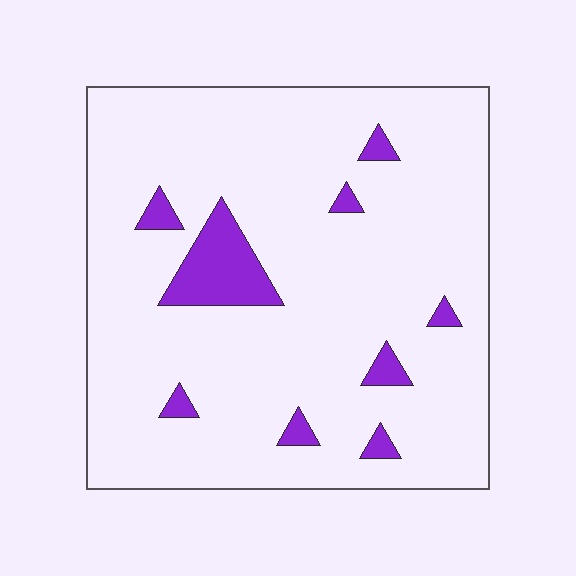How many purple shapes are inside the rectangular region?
9.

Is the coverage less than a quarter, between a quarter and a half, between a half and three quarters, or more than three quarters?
Less than a quarter.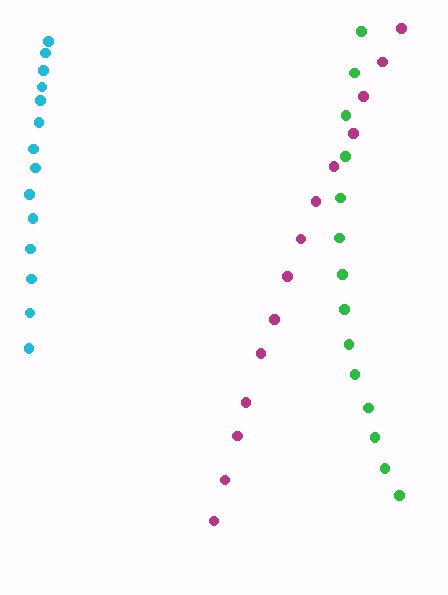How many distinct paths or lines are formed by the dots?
There are 3 distinct paths.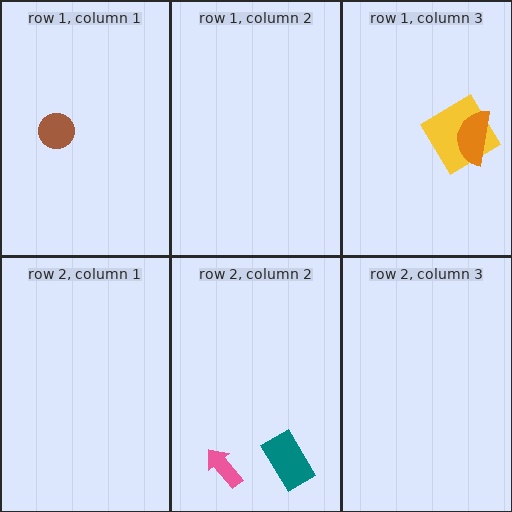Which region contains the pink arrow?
The row 2, column 2 region.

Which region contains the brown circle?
The row 1, column 1 region.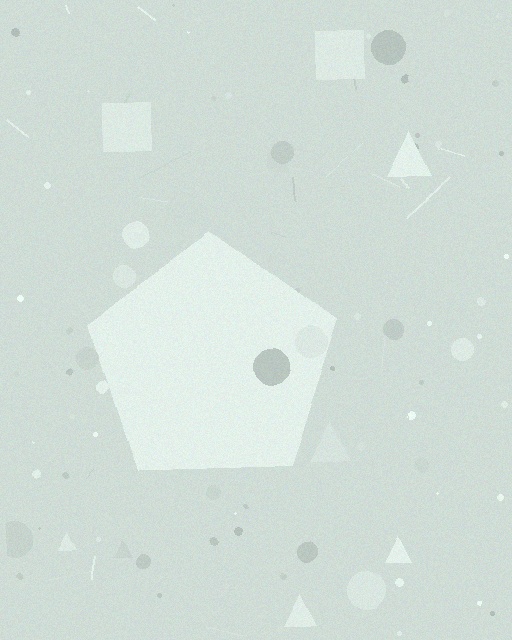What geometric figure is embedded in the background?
A pentagon is embedded in the background.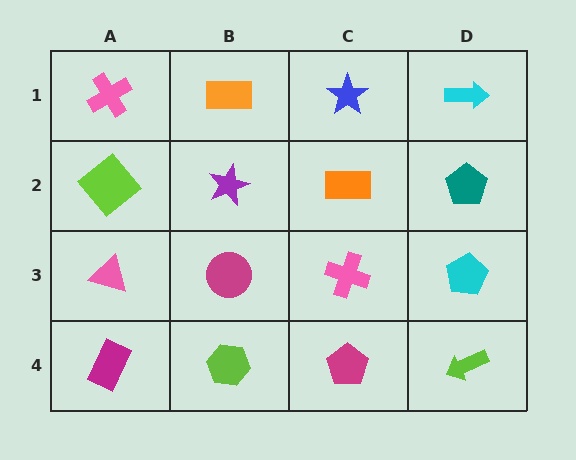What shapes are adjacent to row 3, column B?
A purple star (row 2, column B), a lime hexagon (row 4, column B), a pink triangle (row 3, column A), a pink cross (row 3, column C).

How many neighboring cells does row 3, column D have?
3.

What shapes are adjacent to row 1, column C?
An orange rectangle (row 2, column C), an orange rectangle (row 1, column B), a cyan arrow (row 1, column D).